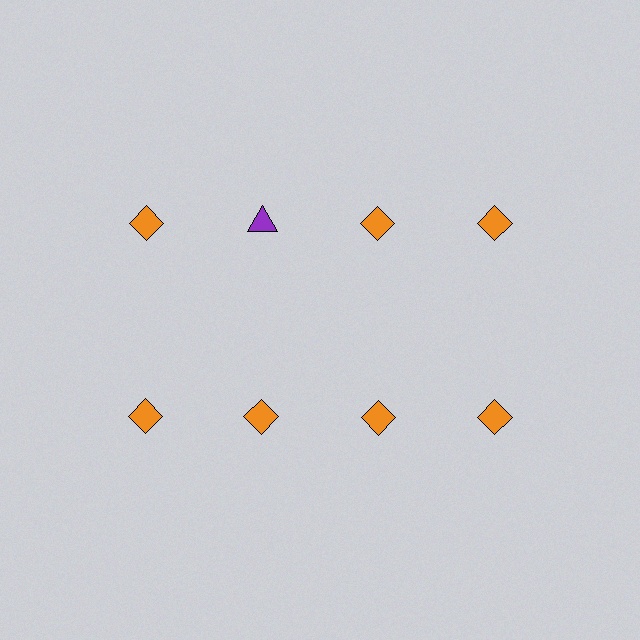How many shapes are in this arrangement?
There are 8 shapes arranged in a grid pattern.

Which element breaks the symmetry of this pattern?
The purple triangle in the top row, second from left column breaks the symmetry. All other shapes are orange diamonds.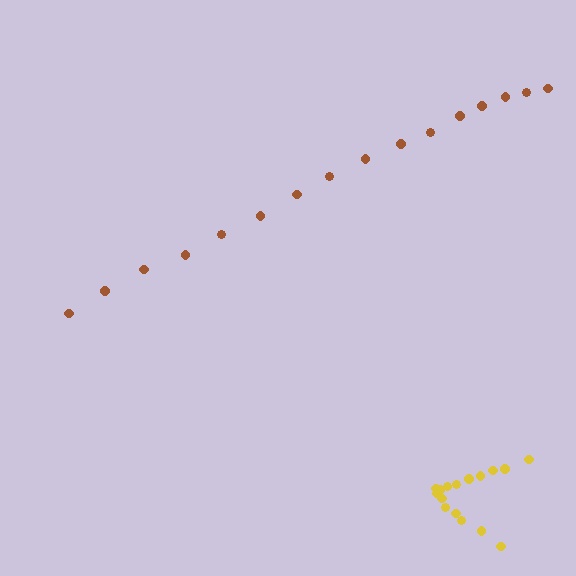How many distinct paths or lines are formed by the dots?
There are 2 distinct paths.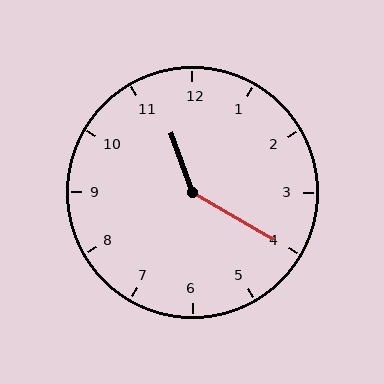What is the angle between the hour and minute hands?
Approximately 140 degrees.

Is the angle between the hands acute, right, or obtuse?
It is obtuse.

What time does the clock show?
11:20.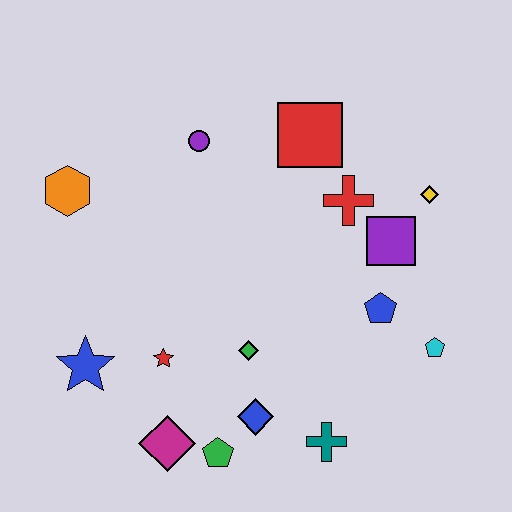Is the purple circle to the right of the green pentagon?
No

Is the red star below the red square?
Yes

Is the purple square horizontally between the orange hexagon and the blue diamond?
No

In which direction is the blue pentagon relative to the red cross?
The blue pentagon is below the red cross.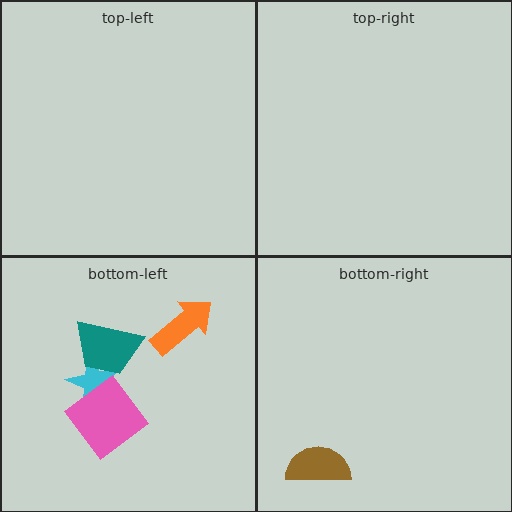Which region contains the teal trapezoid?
The bottom-left region.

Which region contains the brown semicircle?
The bottom-right region.